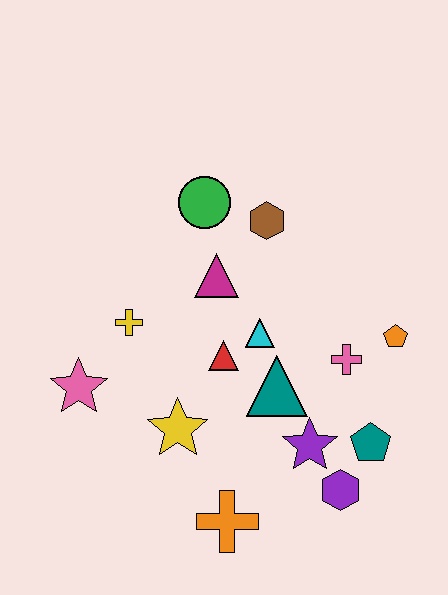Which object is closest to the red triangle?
The cyan triangle is closest to the red triangle.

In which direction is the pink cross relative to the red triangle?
The pink cross is to the right of the red triangle.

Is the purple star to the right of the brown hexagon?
Yes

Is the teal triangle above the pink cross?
No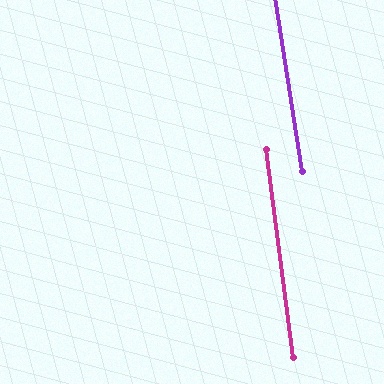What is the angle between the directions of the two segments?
Approximately 1 degree.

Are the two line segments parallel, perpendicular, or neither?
Parallel — their directions differ by only 1.5°.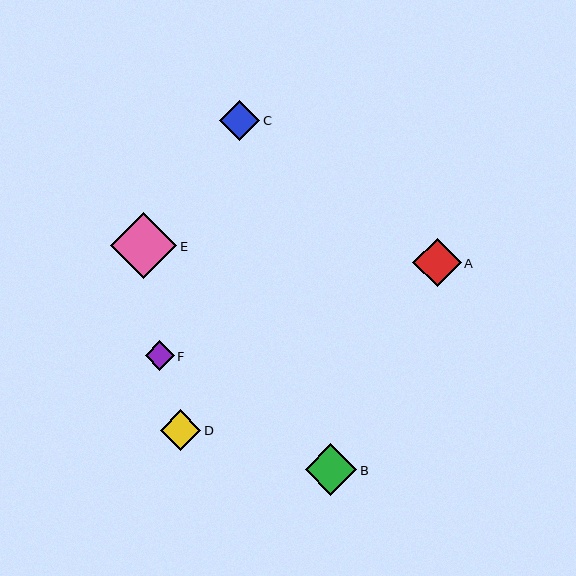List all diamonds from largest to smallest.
From largest to smallest: E, B, A, D, C, F.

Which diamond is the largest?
Diamond E is the largest with a size of approximately 66 pixels.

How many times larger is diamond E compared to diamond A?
Diamond E is approximately 1.4 times the size of diamond A.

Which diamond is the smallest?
Diamond F is the smallest with a size of approximately 29 pixels.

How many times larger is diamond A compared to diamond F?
Diamond A is approximately 1.7 times the size of diamond F.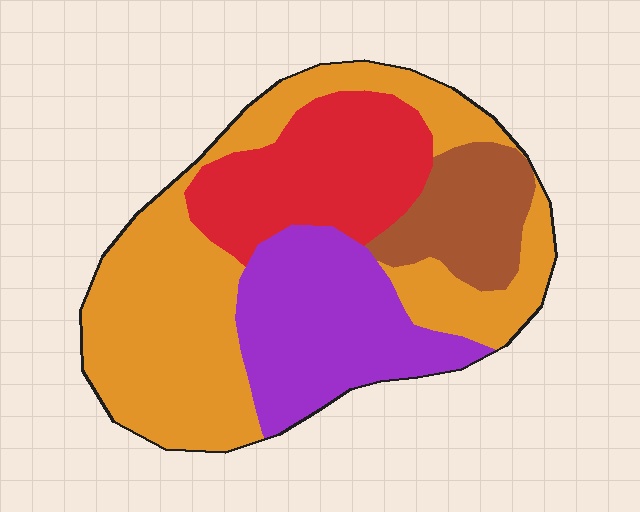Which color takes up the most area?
Orange, at roughly 45%.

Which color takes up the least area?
Brown, at roughly 10%.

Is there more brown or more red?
Red.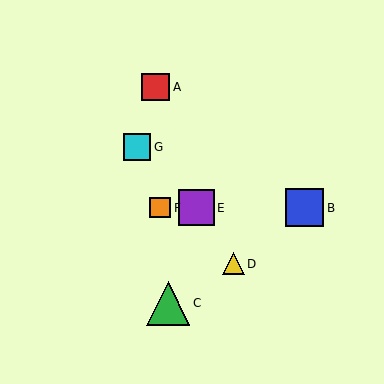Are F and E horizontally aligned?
Yes, both are at y≈208.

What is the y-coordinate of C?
Object C is at y≈303.